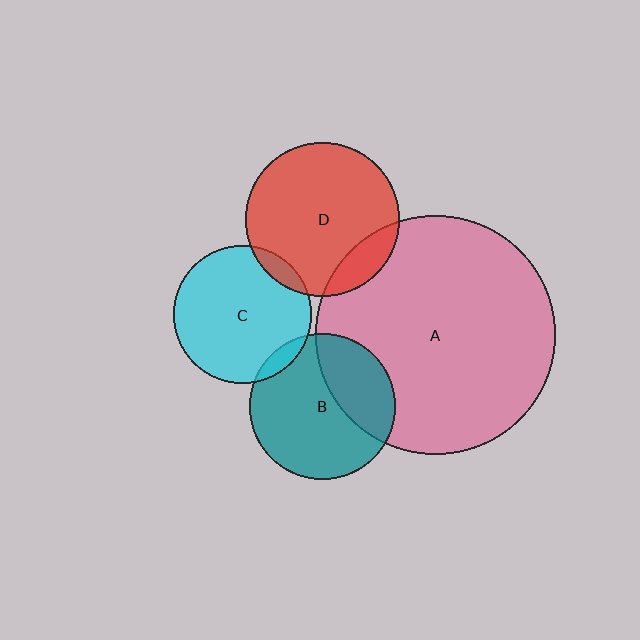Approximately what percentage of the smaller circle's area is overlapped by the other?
Approximately 5%.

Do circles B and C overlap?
Yes.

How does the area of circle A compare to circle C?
Approximately 3.0 times.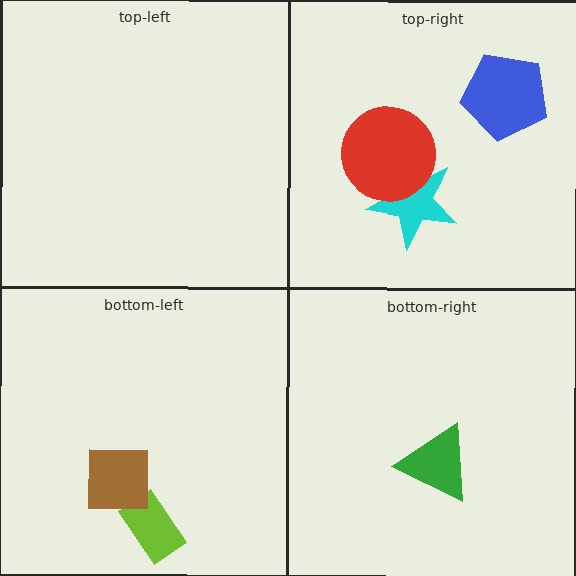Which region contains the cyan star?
The top-right region.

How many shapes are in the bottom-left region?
2.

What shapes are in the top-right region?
The cyan star, the blue pentagon, the red circle.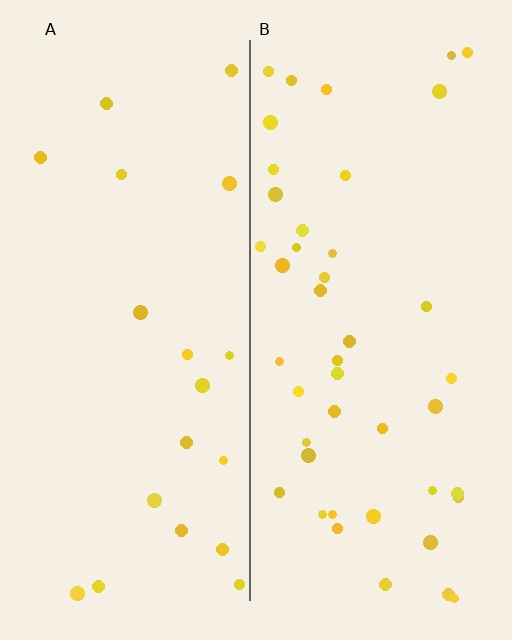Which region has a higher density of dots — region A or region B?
B (the right).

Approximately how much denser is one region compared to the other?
Approximately 2.3× — region B over region A.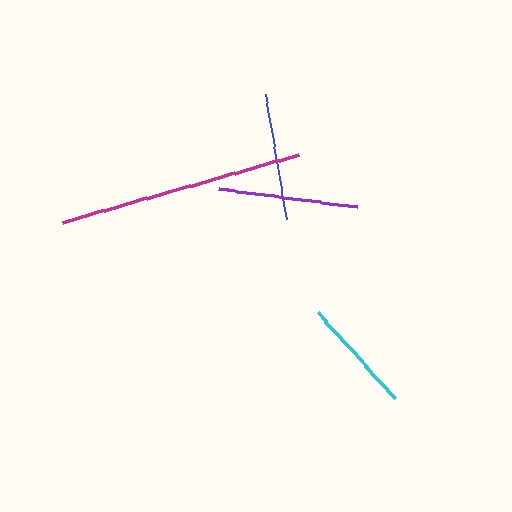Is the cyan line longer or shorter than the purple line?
The purple line is longer than the cyan line.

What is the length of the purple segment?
The purple segment is approximately 140 pixels long.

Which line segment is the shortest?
The cyan line is the shortest at approximately 116 pixels.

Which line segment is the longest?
The magenta line is the longest at approximately 246 pixels.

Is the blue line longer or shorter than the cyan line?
The blue line is longer than the cyan line.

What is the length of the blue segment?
The blue segment is approximately 126 pixels long.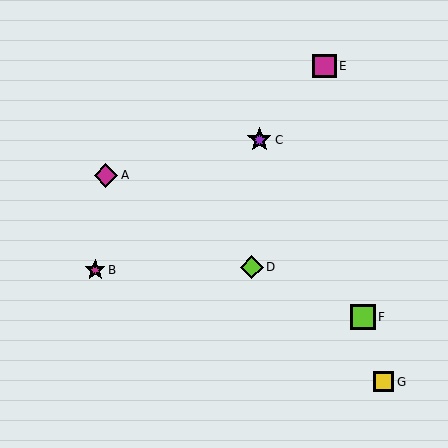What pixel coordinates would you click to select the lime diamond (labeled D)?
Click at (252, 267) to select the lime diamond D.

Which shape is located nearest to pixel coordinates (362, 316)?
The lime square (labeled F) at (363, 317) is nearest to that location.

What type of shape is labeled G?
Shape G is a yellow square.